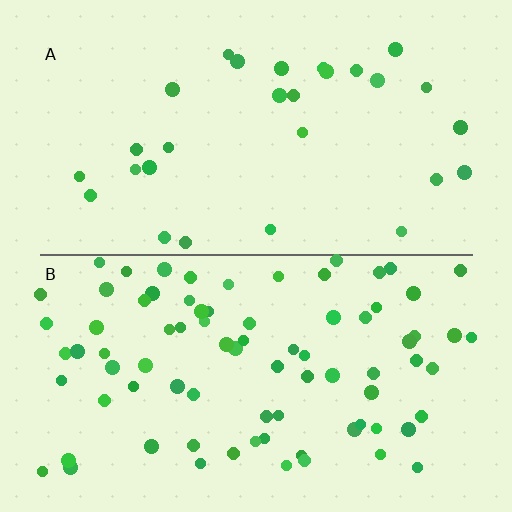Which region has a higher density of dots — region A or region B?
B (the bottom).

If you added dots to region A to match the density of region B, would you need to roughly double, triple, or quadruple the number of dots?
Approximately triple.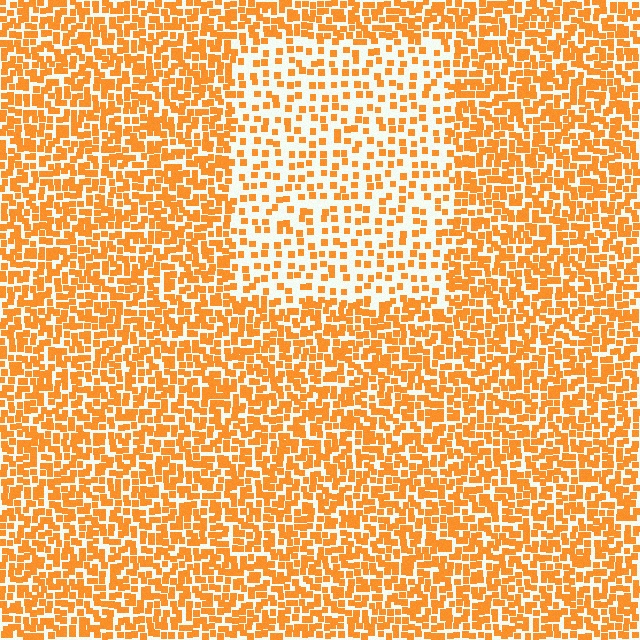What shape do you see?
I see a rectangle.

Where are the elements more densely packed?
The elements are more densely packed outside the rectangle boundary.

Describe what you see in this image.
The image contains small orange elements arranged at two different densities. A rectangle-shaped region is visible where the elements are less densely packed than the surrounding area.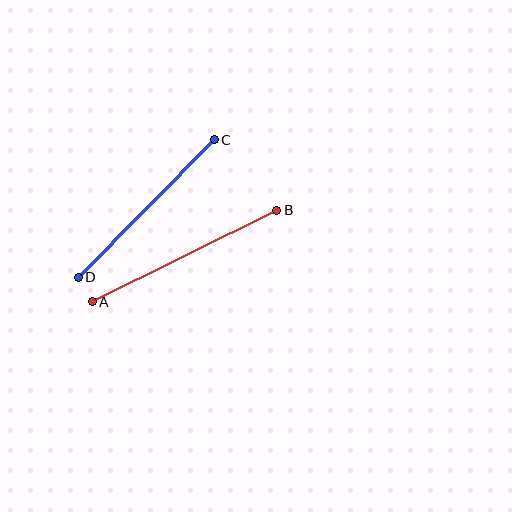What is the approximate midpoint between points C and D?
The midpoint is at approximately (146, 209) pixels.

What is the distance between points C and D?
The distance is approximately 193 pixels.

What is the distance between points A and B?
The distance is approximately 206 pixels.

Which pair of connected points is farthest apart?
Points A and B are farthest apart.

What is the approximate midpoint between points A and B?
The midpoint is at approximately (184, 256) pixels.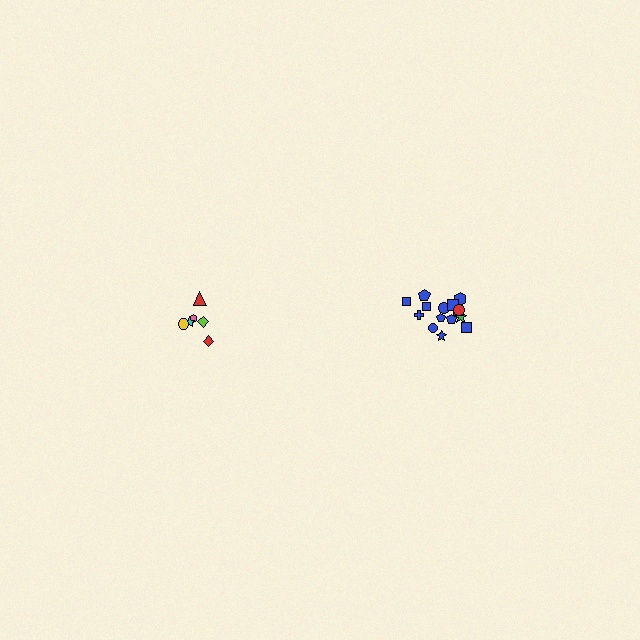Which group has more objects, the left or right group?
The right group.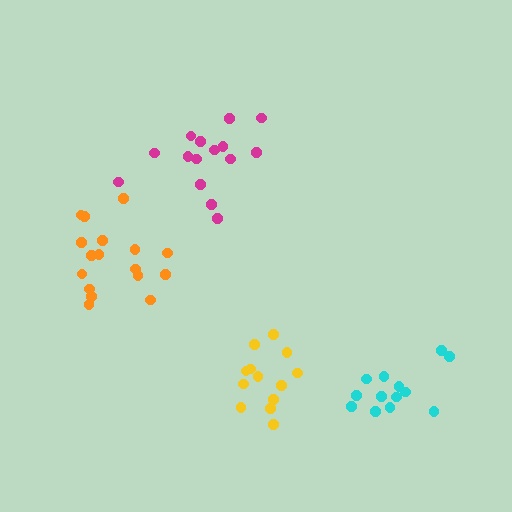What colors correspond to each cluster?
The clusters are colored: orange, yellow, magenta, cyan.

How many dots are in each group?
Group 1: 17 dots, Group 2: 13 dots, Group 3: 15 dots, Group 4: 13 dots (58 total).